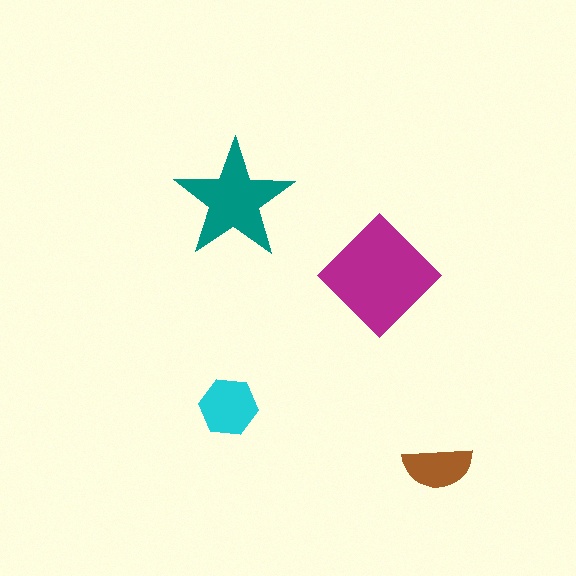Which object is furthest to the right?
The brown semicircle is rightmost.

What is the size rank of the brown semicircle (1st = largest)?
4th.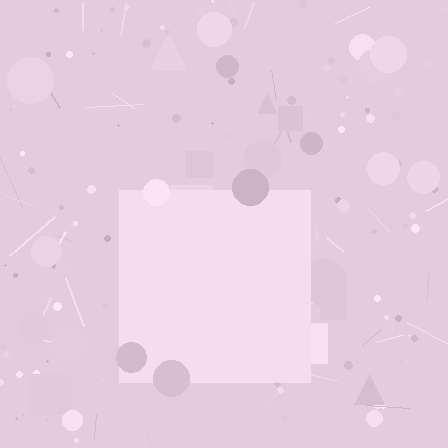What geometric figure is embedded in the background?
A square is embedded in the background.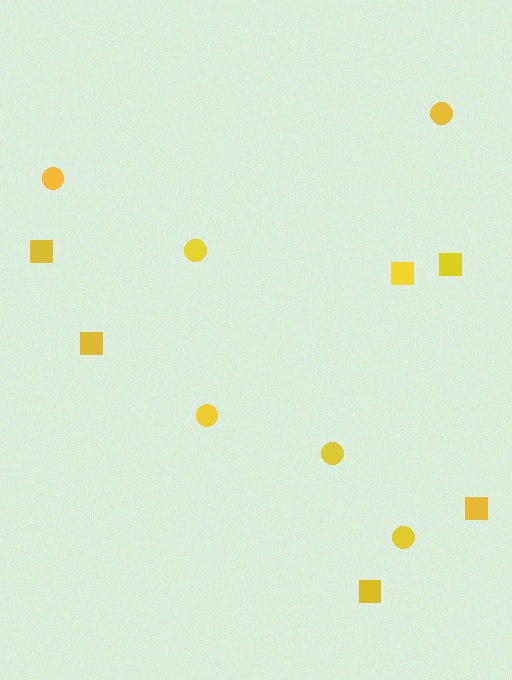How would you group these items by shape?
There are 2 groups: one group of circles (6) and one group of squares (6).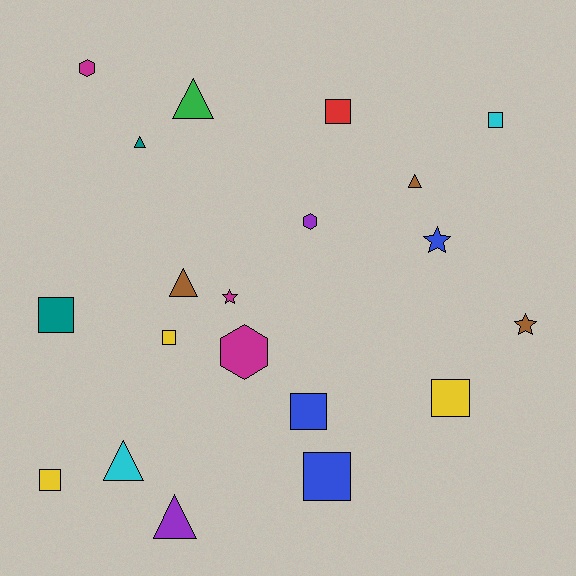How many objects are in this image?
There are 20 objects.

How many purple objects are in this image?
There are 2 purple objects.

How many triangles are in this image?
There are 6 triangles.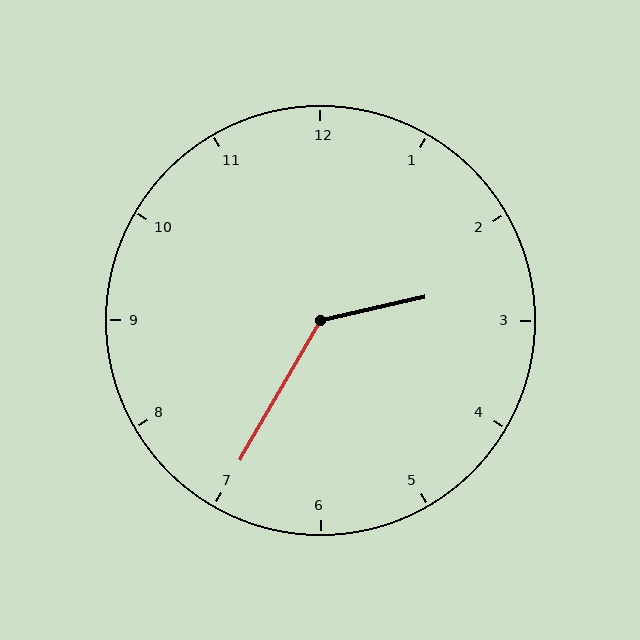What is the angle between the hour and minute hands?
Approximately 132 degrees.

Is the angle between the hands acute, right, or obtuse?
It is obtuse.